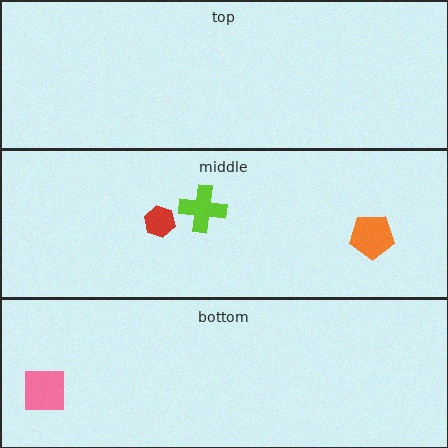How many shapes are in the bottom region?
1.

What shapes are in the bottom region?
The pink square.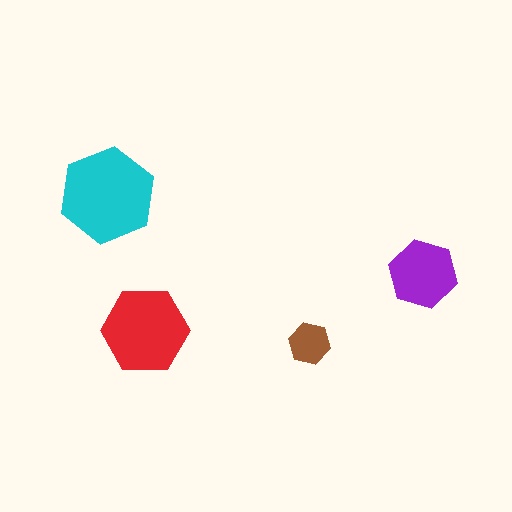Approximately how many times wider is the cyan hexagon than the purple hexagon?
About 1.5 times wider.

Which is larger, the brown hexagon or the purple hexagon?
The purple one.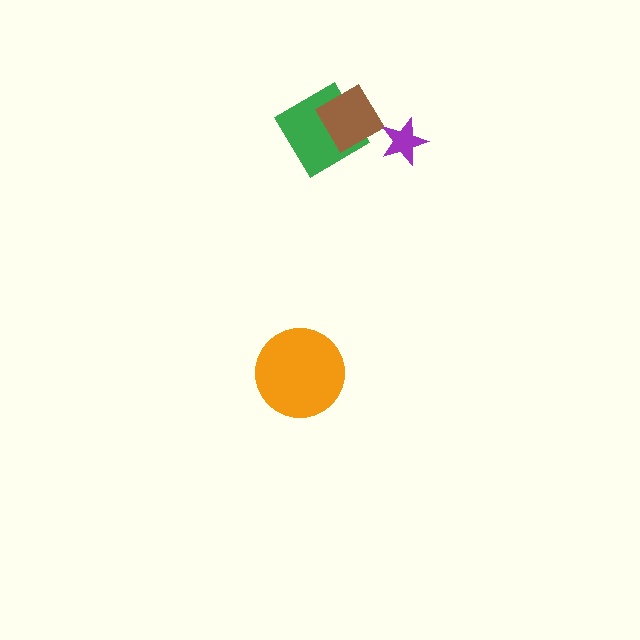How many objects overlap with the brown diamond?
1 object overlaps with the brown diamond.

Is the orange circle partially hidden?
No, no other shape covers it.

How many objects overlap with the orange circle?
0 objects overlap with the orange circle.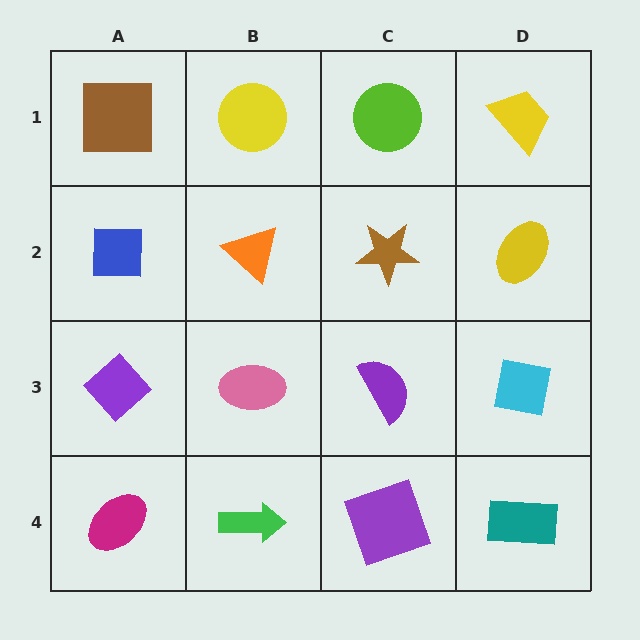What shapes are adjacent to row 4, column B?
A pink ellipse (row 3, column B), a magenta ellipse (row 4, column A), a purple square (row 4, column C).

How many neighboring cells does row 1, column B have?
3.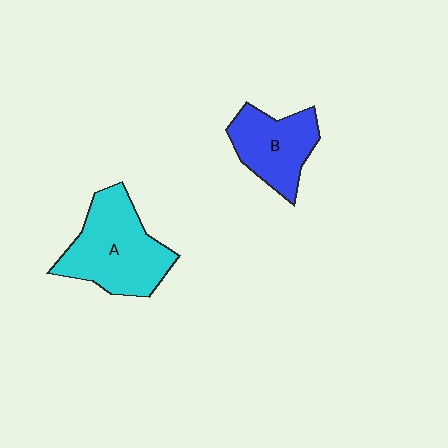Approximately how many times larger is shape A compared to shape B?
Approximately 1.4 times.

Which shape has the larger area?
Shape A (cyan).